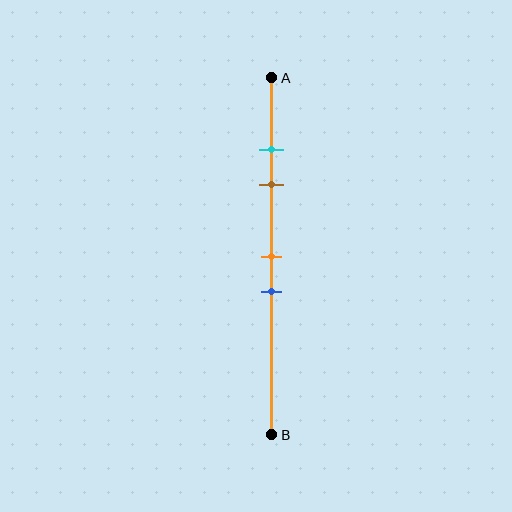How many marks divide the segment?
There are 4 marks dividing the segment.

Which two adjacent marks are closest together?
The cyan and brown marks are the closest adjacent pair.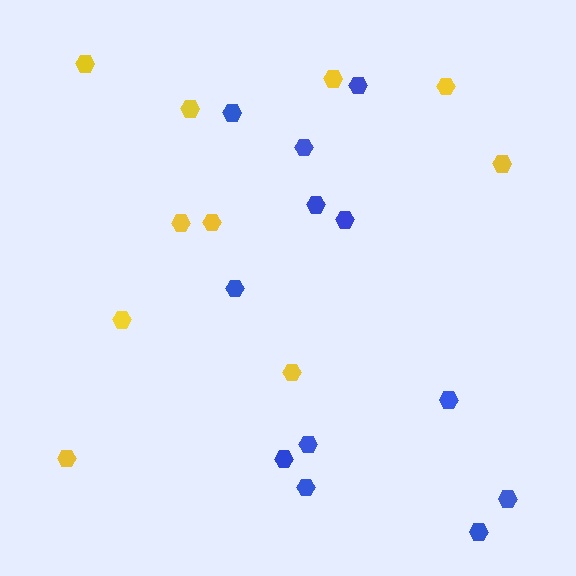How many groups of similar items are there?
There are 2 groups: one group of blue hexagons (12) and one group of yellow hexagons (10).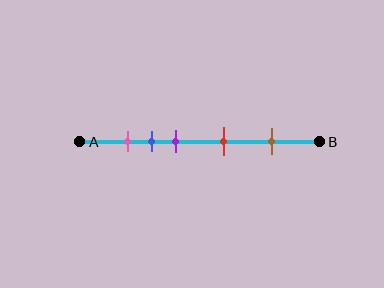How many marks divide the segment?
There are 5 marks dividing the segment.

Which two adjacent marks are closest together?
The pink and blue marks are the closest adjacent pair.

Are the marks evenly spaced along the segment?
No, the marks are not evenly spaced.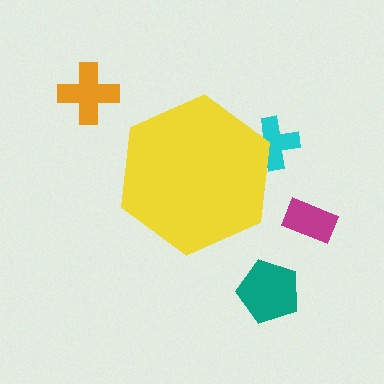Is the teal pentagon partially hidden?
No, the teal pentagon is fully visible.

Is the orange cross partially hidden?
No, the orange cross is fully visible.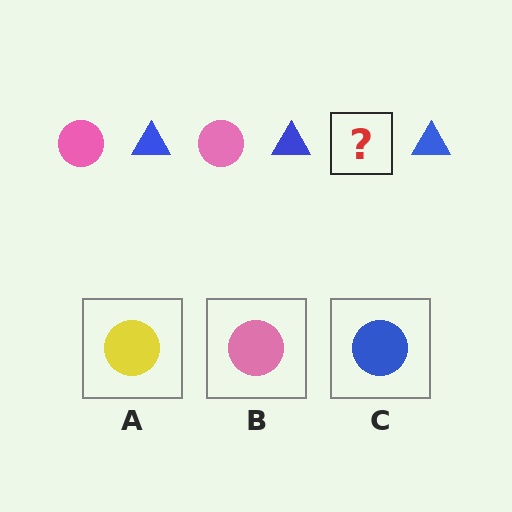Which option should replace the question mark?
Option B.